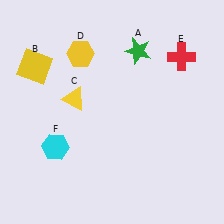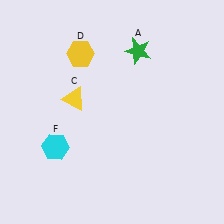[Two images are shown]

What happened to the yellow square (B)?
The yellow square (B) was removed in Image 2. It was in the top-left area of Image 1.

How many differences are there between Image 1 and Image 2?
There are 2 differences between the two images.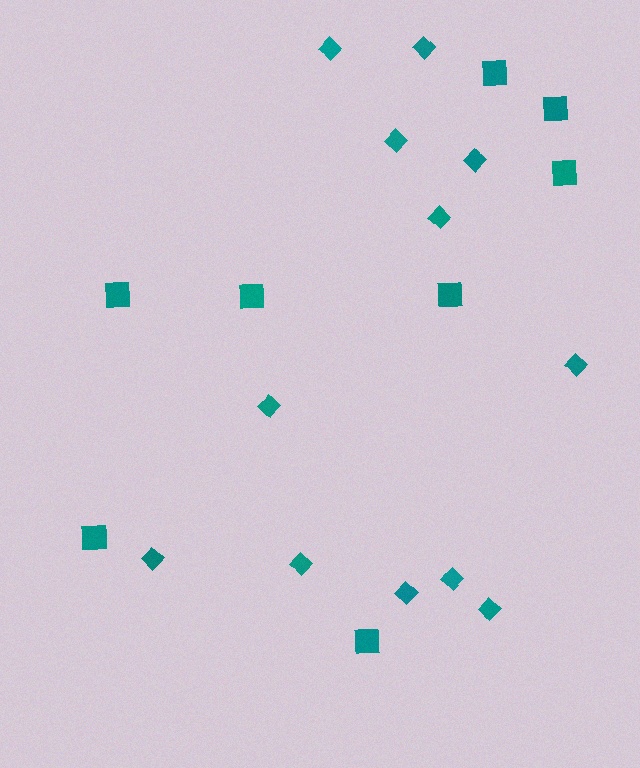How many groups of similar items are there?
There are 2 groups: one group of diamonds (12) and one group of squares (8).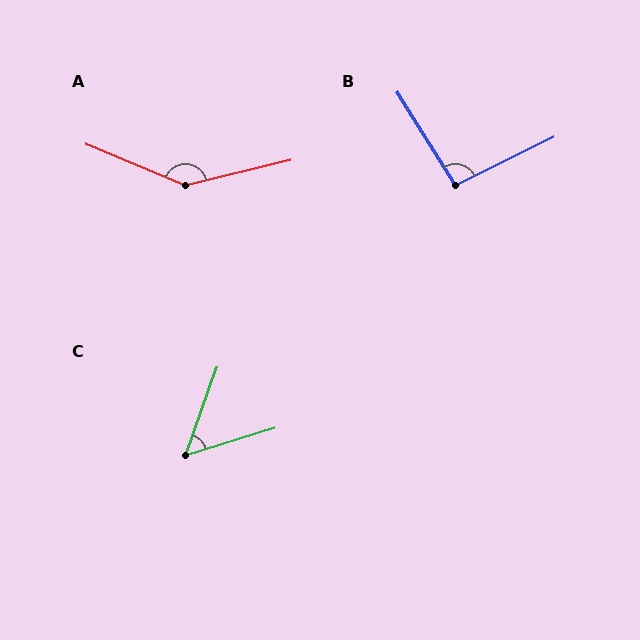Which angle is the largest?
A, at approximately 144 degrees.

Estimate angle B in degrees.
Approximately 96 degrees.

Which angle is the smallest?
C, at approximately 53 degrees.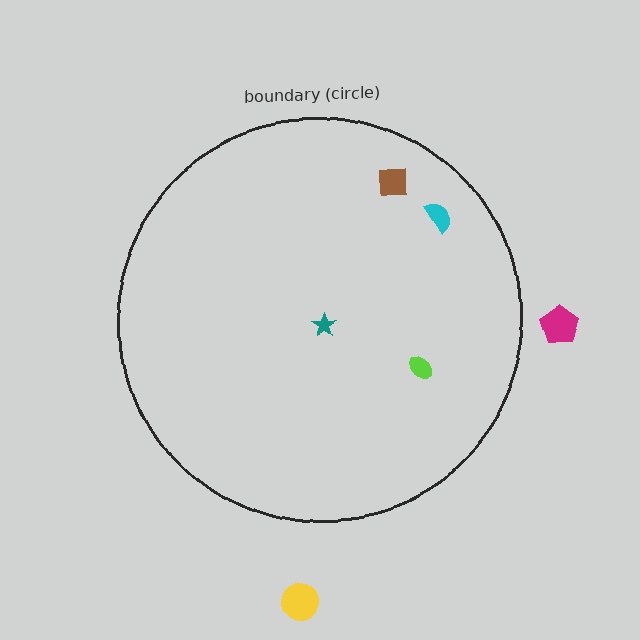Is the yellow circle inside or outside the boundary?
Outside.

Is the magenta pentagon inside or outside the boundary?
Outside.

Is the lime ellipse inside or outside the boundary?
Inside.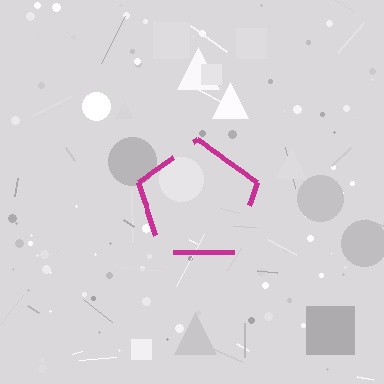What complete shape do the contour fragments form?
The contour fragments form a pentagon.